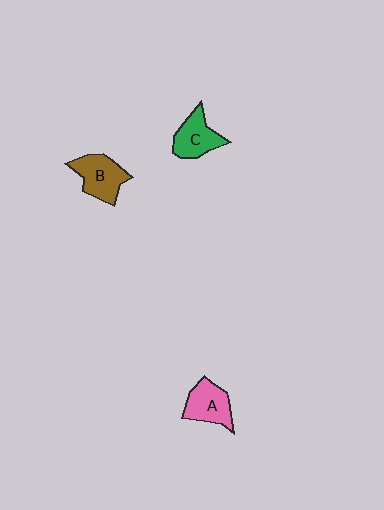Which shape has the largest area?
Shape B (brown).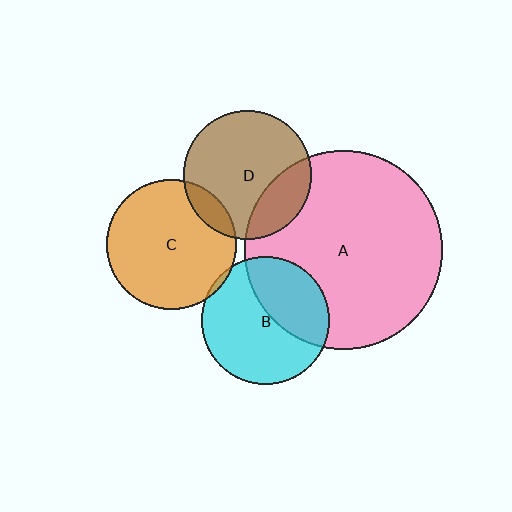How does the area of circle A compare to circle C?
Approximately 2.3 times.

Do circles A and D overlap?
Yes.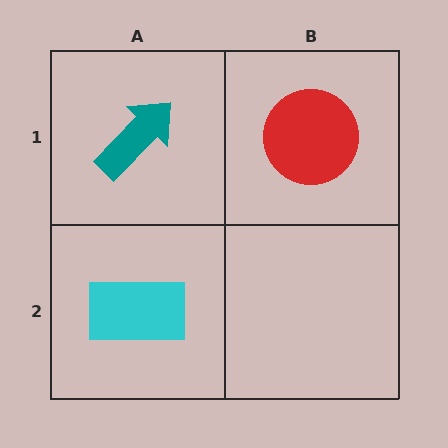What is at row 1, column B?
A red circle.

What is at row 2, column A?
A cyan rectangle.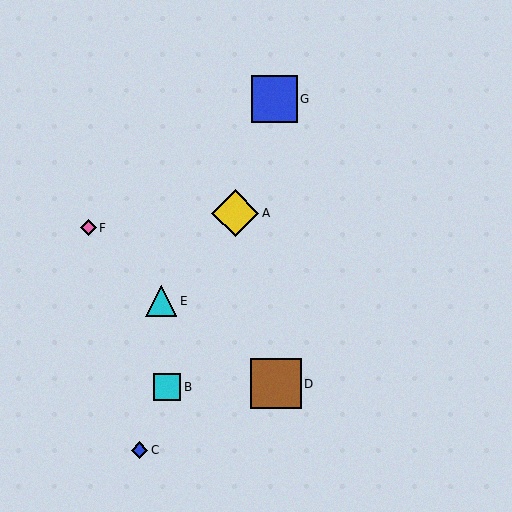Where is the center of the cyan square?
The center of the cyan square is at (167, 387).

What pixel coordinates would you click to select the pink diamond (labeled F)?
Click at (88, 228) to select the pink diamond F.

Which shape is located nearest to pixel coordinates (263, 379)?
The brown square (labeled D) at (276, 384) is nearest to that location.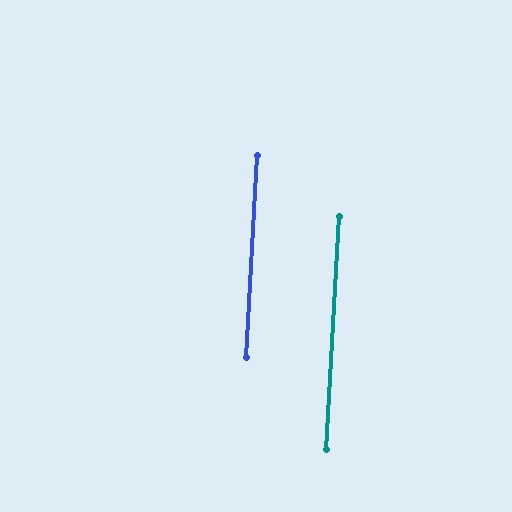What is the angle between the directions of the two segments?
Approximately 0 degrees.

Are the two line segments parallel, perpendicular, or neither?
Parallel — their directions differ by only 0.1°.